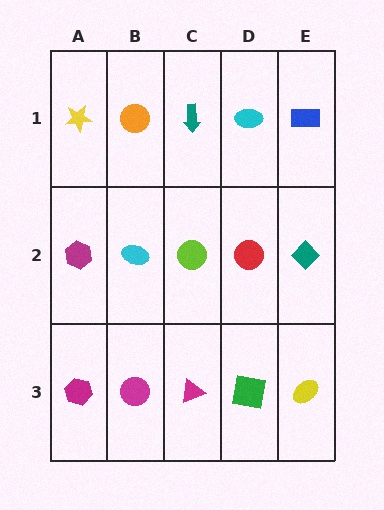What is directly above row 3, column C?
A lime circle.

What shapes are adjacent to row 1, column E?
A teal diamond (row 2, column E), a cyan ellipse (row 1, column D).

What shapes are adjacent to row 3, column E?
A teal diamond (row 2, column E), a green square (row 3, column D).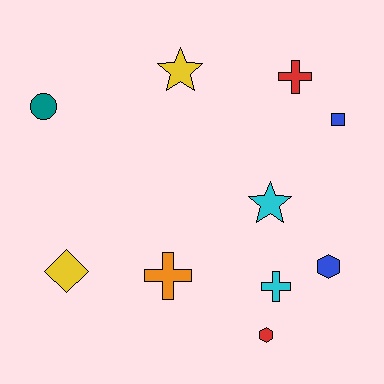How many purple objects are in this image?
There are no purple objects.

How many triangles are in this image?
There are no triangles.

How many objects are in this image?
There are 10 objects.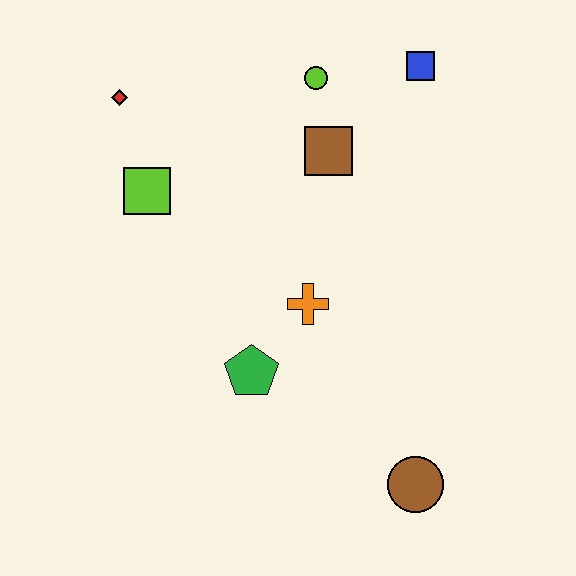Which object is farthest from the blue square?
The brown circle is farthest from the blue square.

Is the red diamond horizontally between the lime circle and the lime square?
No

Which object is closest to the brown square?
The lime circle is closest to the brown square.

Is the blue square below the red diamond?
No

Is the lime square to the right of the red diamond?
Yes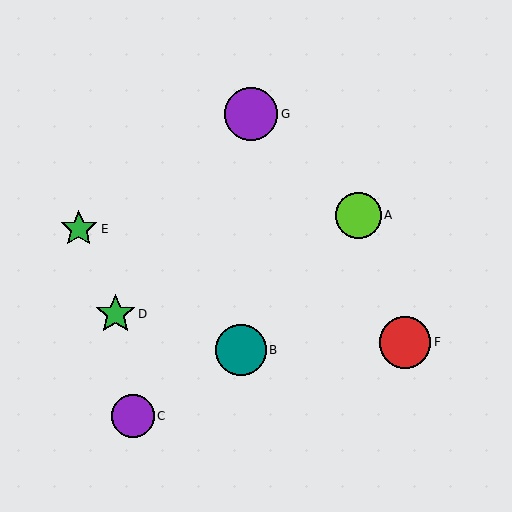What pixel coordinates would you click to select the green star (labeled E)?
Click at (79, 229) to select the green star E.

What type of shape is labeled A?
Shape A is a lime circle.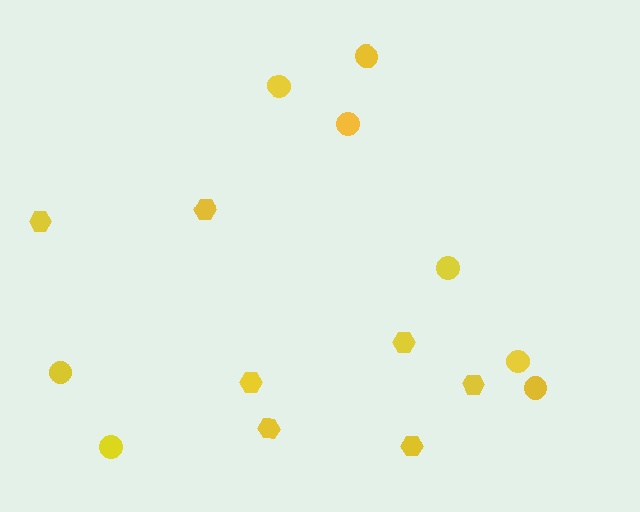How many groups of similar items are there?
There are 2 groups: one group of hexagons (7) and one group of circles (8).